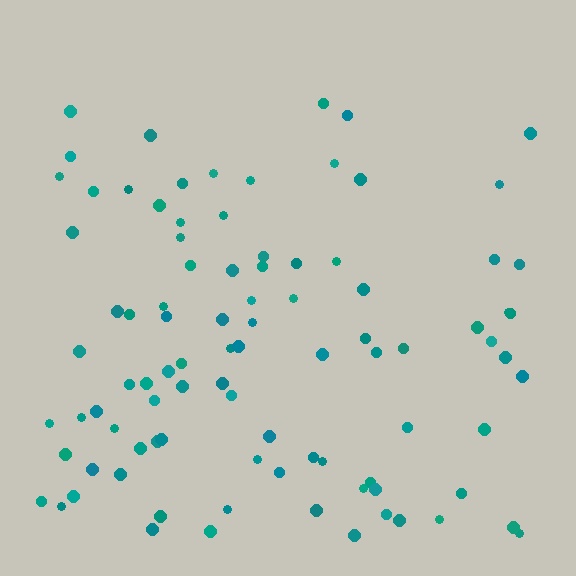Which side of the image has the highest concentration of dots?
The bottom.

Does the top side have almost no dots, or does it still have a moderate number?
Still a moderate number, just noticeably fewer than the bottom.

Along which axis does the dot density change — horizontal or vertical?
Vertical.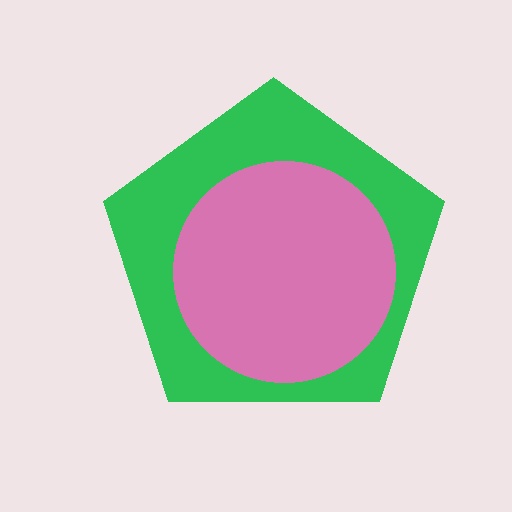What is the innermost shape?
The pink circle.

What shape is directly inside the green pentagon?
The pink circle.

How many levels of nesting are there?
2.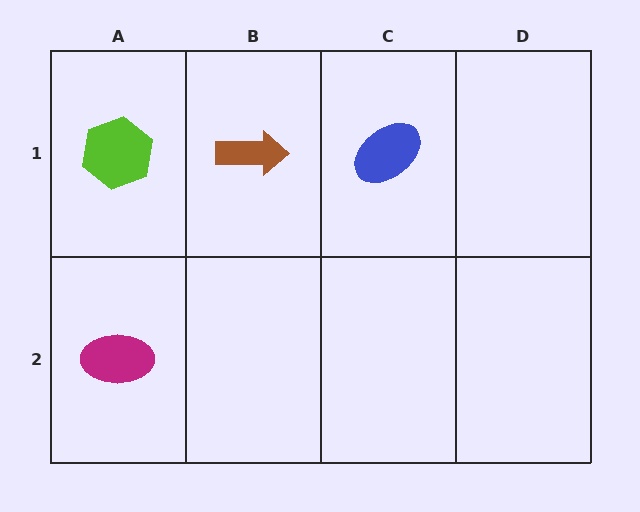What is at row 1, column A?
A lime hexagon.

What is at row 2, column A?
A magenta ellipse.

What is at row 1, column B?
A brown arrow.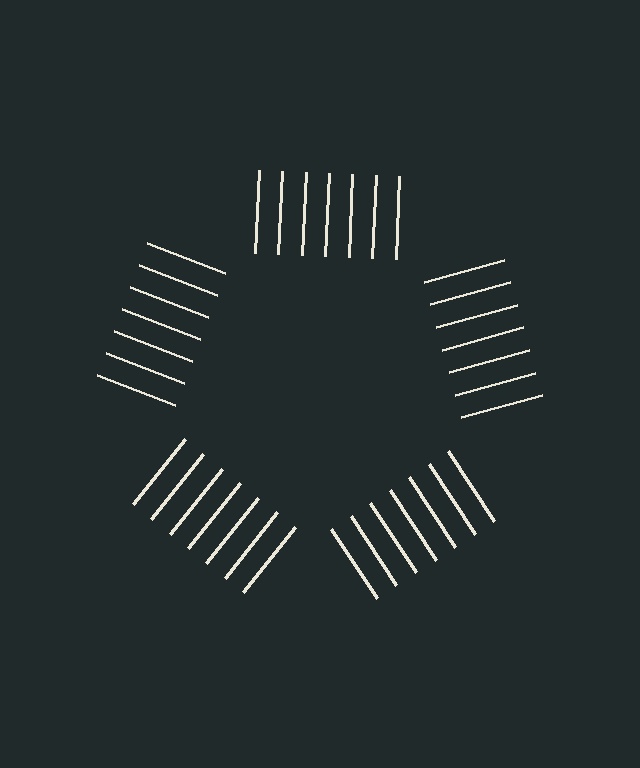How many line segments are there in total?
35 — 7 along each of the 5 edges.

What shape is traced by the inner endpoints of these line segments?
An illusory pentagon — the line segments terminate on its edges but no continuous stroke is drawn.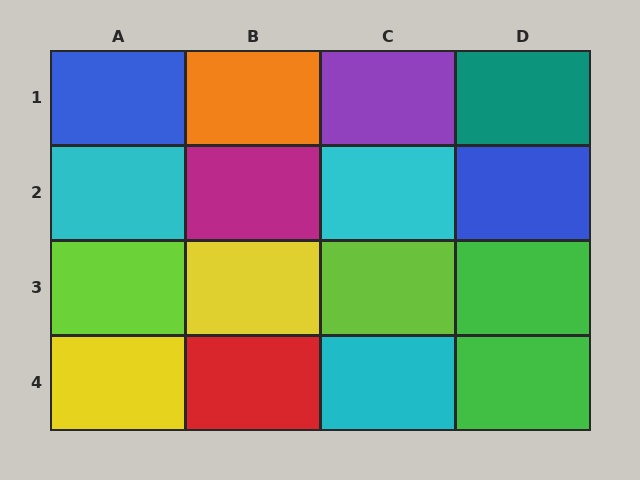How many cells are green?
2 cells are green.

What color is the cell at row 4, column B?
Red.